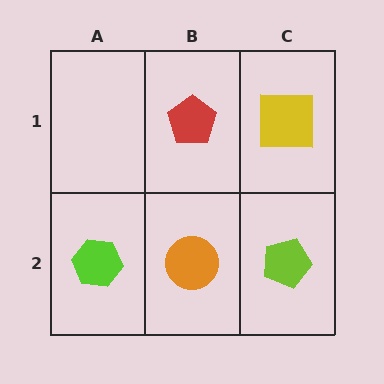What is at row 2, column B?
An orange circle.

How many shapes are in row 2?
3 shapes.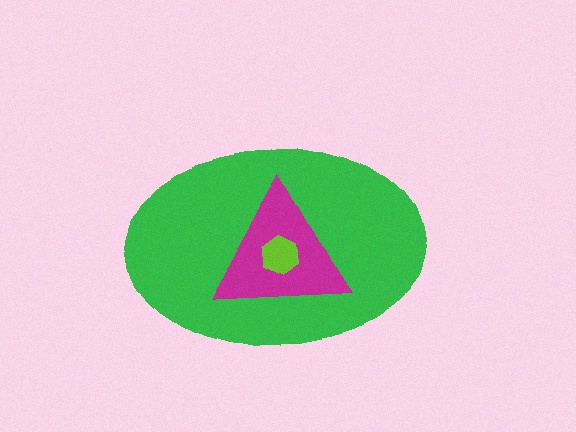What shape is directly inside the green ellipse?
The magenta triangle.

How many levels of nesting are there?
3.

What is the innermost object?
The lime hexagon.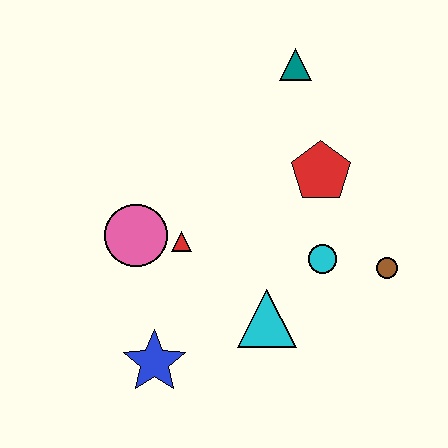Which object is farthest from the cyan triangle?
The teal triangle is farthest from the cyan triangle.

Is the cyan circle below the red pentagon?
Yes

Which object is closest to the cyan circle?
The brown circle is closest to the cyan circle.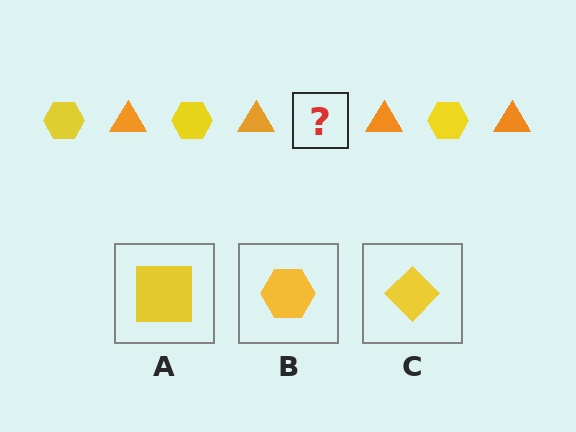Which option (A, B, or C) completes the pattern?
B.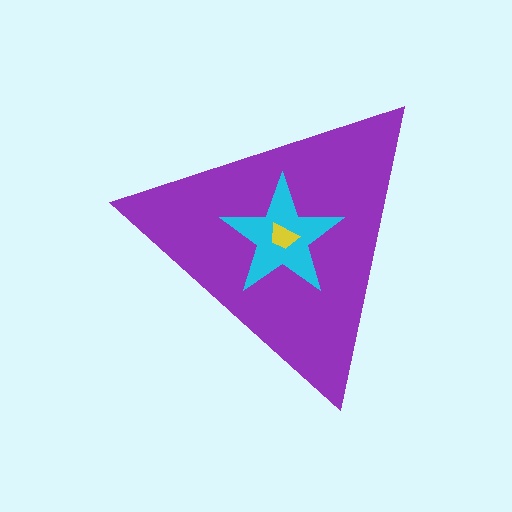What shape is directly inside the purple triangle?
The cyan star.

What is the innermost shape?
The yellow trapezoid.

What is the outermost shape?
The purple triangle.